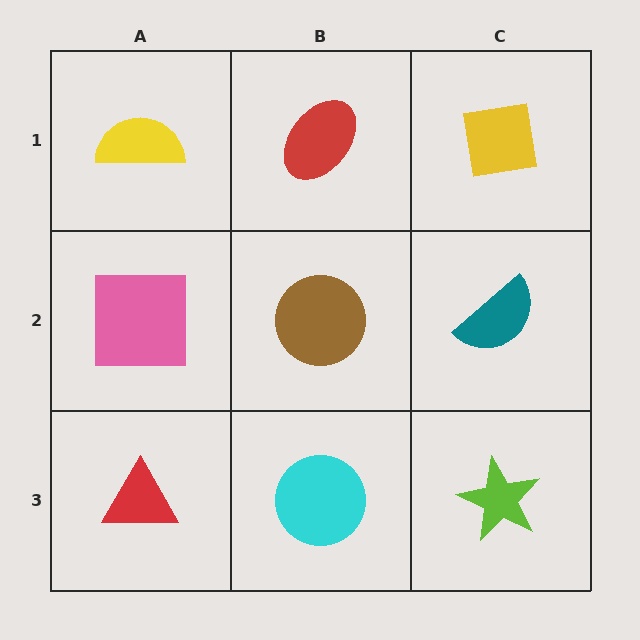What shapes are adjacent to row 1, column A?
A pink square (row 2, column A), a red ellipse (row 1, column B).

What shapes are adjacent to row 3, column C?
A teal semicircle (row 2, column C), a cyan circle (row 3, column B).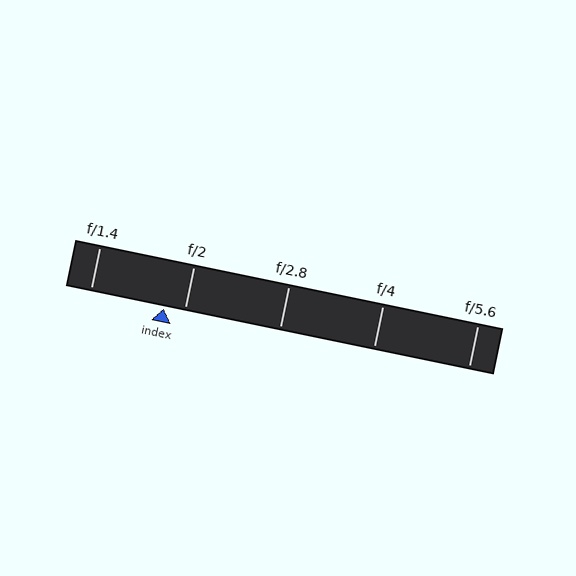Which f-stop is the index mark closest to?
The index mark is closest to f/2.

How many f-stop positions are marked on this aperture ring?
There are 5 f-stop positions marked.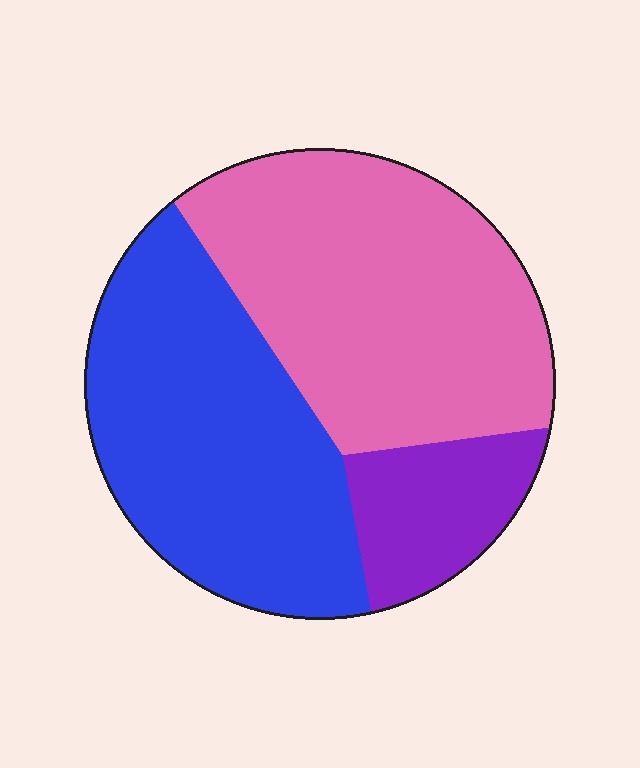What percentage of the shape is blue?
Blue takes up between a third and a half of the shape.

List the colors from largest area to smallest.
From largest to smallest: pink, blue, purple.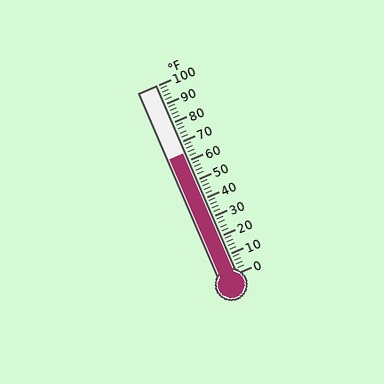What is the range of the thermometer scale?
The thermometer scale ranges from 0°F to 100°F.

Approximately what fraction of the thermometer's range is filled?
The thermometer is filled to approximately 65% of its range.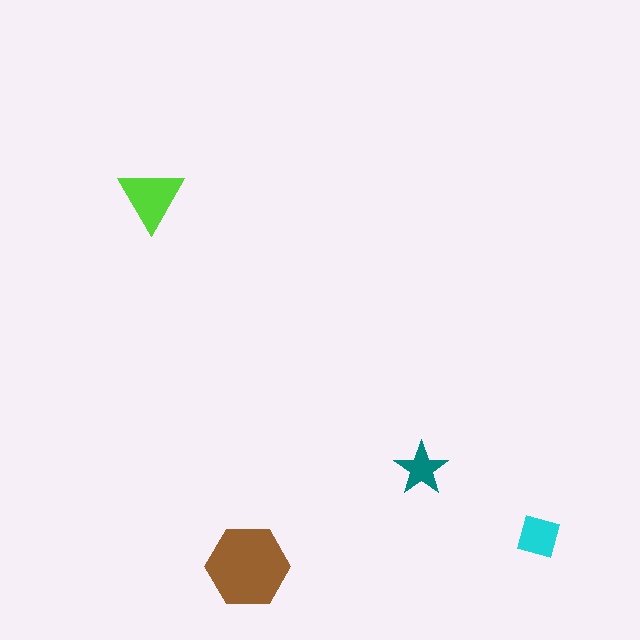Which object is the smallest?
The teal star.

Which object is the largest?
The brown hexagon.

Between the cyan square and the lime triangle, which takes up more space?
The lime triangle.